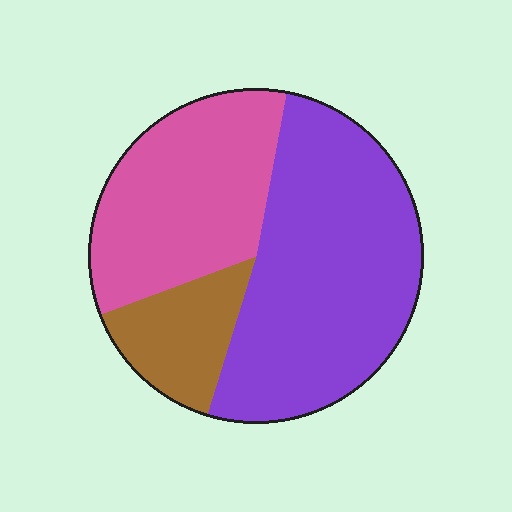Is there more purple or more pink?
Purple.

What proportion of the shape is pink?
Pink covers about 35% of the shape.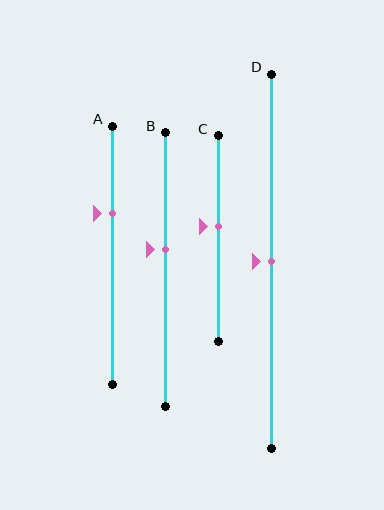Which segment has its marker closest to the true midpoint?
Segment D has its marker closest to the true midpoint.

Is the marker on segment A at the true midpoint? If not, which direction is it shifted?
No, the marker on segment A is shifted upward by about 16% of the segment length.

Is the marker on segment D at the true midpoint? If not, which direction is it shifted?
Yes, the marker on segment D is at the true midpoint.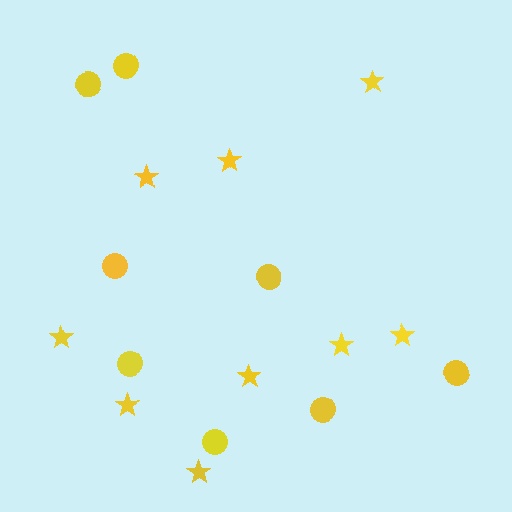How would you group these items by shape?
There are 2 groups: one group of circles (8) and one group of stars (9).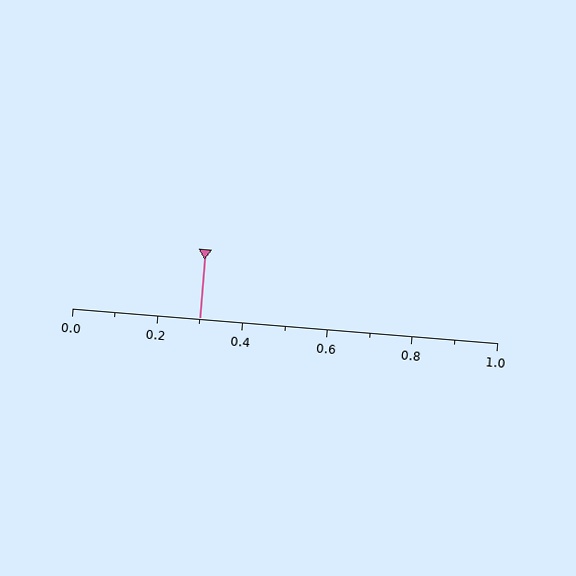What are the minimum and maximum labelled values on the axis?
The axis runs from 0.0 to 1.0.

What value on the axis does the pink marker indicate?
The marker indicates approximately 0.3.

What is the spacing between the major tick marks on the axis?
The major ticks are spaced 0.2 apart.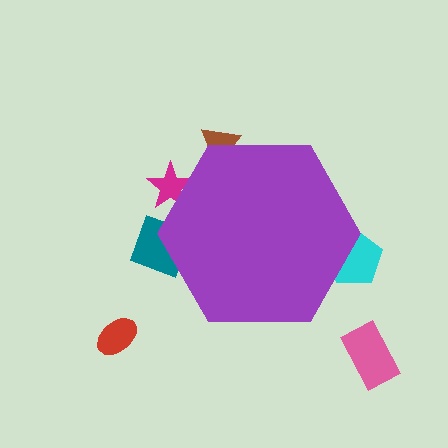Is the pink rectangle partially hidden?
No, the pink rectangle is fully visible.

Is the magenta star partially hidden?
Yes, the magenta star is partially hidden behind the purple hexagon.